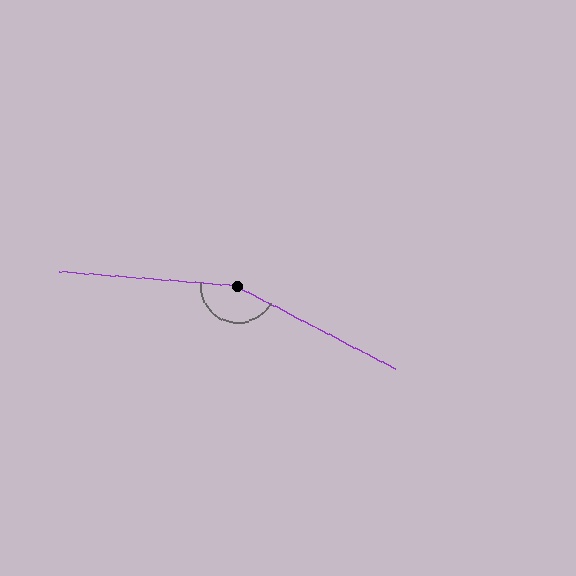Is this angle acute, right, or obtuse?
It is obtuse.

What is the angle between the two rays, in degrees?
Approximately 157 degrees.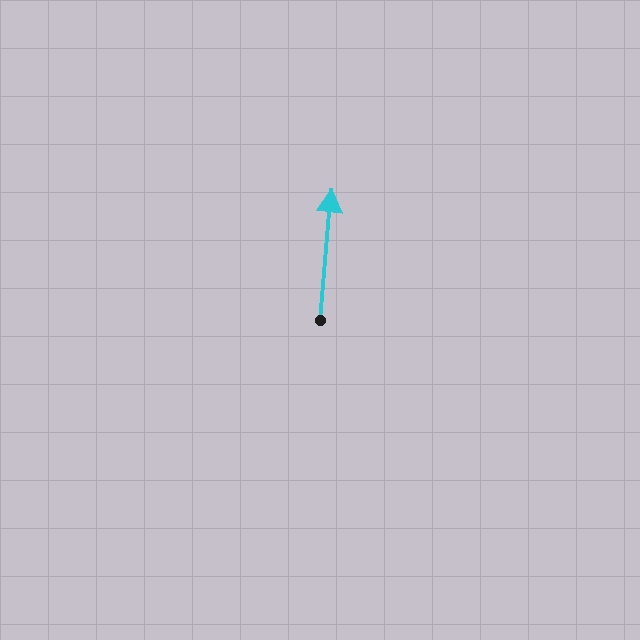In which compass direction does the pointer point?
North.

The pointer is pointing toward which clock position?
Roughly 12 o'clock.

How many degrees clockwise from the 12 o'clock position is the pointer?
Approximately 5 degrees.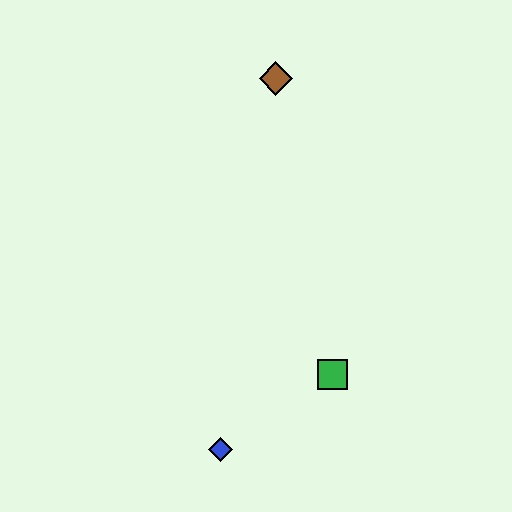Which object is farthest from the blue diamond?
The brown diamond is farthest from the blue diamond.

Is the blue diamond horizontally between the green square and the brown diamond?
No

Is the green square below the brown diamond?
Yes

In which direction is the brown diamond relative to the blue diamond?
The brown diamond is above the blue diamond.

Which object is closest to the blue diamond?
The green square is closest to the blue diamond.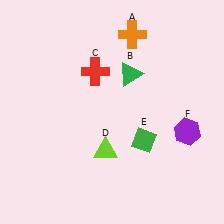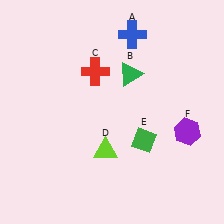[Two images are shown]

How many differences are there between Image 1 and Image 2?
There is 1 difference between the two images.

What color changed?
The cross (A) changed from orange in Image 1 to blue in Image 2.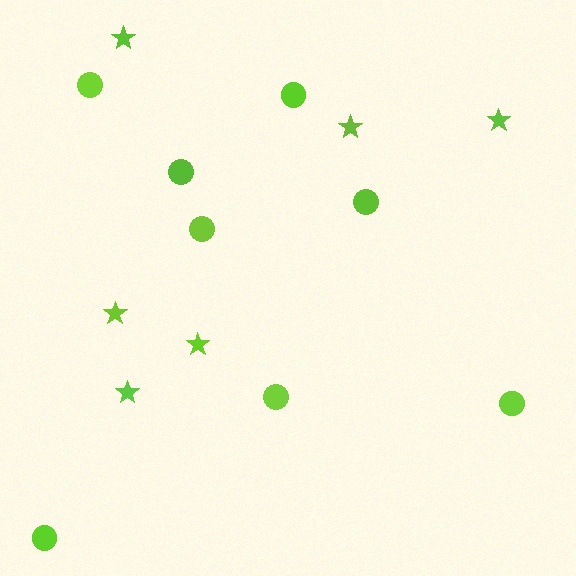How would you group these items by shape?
There are 2 groups: one group of circles (8) and one group of stars (6).